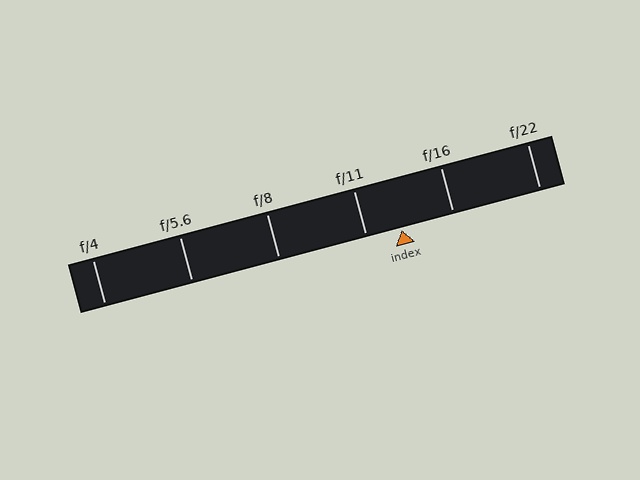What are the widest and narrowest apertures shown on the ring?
The widest aperture shown is f/4 and the narrowest is f/22.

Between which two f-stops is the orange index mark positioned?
The index mark is between f/11 and f/16.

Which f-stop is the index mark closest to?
The index mark is closest to f/11.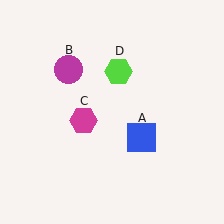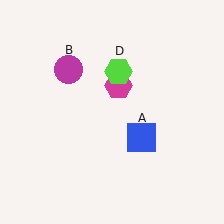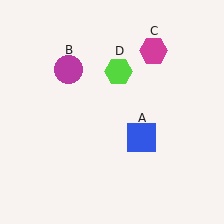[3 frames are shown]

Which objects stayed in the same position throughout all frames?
Blue square (object A) and magenta circle (object B) and lime hexagon (object D) remained stationary.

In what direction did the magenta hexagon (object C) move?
The magenta hexagon (object C) moved up and to the right.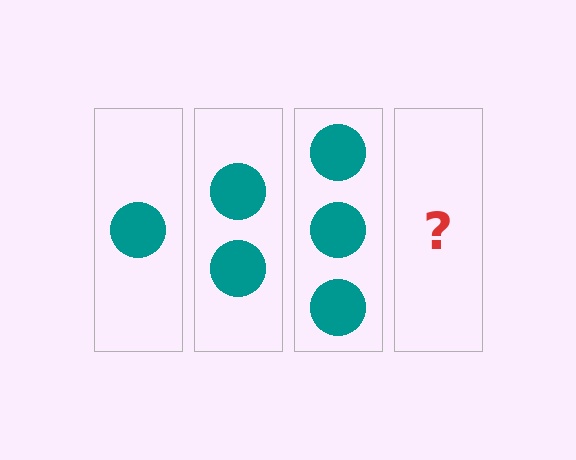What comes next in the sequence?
The next element should be 4 circles.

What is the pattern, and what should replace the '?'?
The pattern is that each step adds one more circle. The '?' should be 4 circles.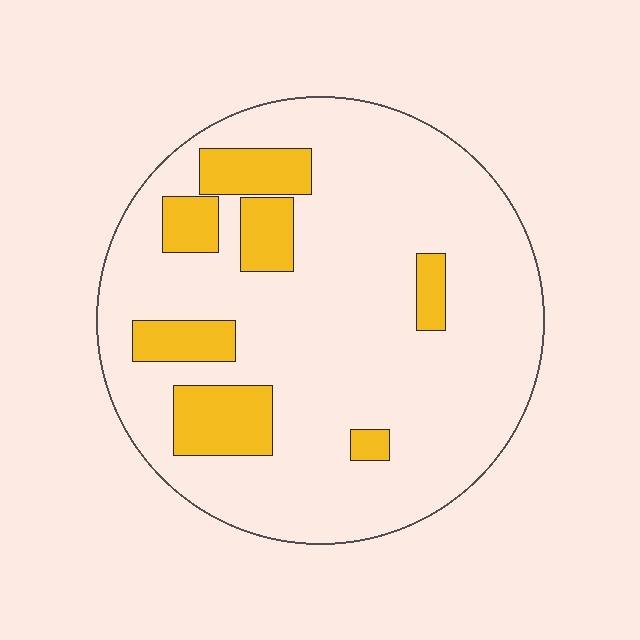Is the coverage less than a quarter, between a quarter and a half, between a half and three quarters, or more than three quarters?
Less than a quarter.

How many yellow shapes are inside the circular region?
7.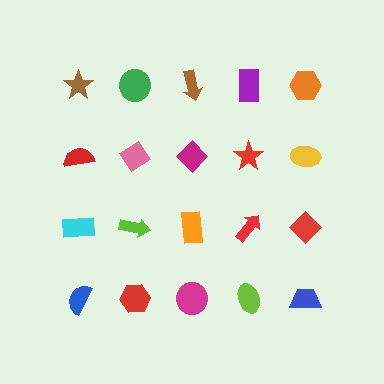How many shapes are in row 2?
5 shapes.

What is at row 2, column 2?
A pink diamond.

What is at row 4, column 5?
A blue trapezoid.